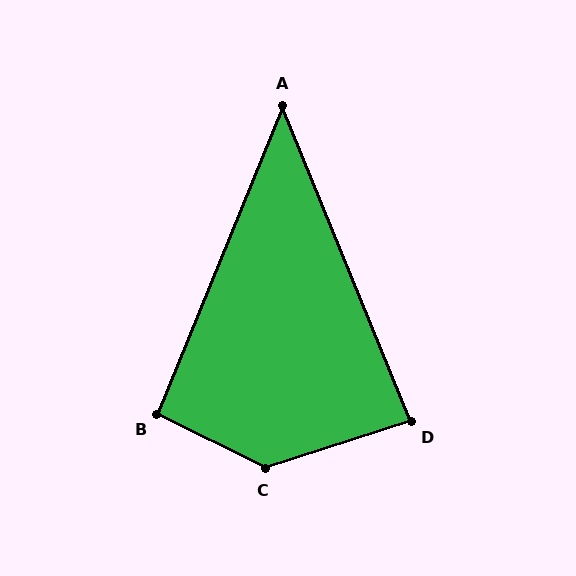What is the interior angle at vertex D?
Approximately 86 degrees (approximately right).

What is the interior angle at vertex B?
Approximately 94 degrees (approximately right).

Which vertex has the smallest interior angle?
A, at approximately 44 degrees.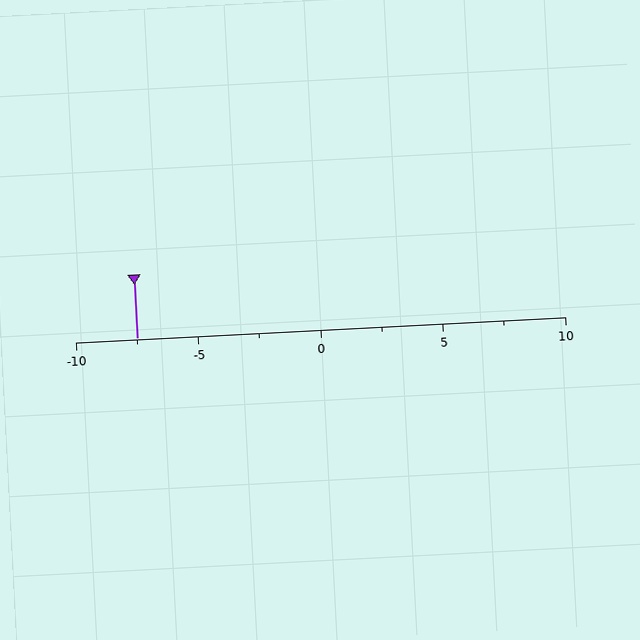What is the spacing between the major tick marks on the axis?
The major ticks are spaced 5 apart.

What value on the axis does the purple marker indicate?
The marker indicates approximately -7.5.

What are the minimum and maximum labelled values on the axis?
The axis runs from -10 to 10.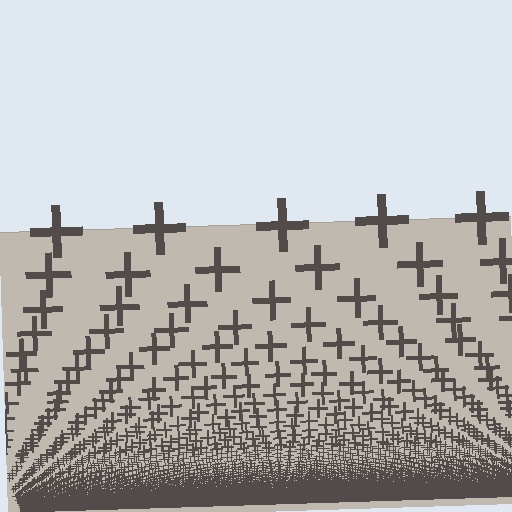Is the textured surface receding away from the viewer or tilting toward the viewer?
The surface appears to tilt toward the viewer. Texture elements get larger and sparser toward the top.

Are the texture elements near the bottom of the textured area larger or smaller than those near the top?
Smaller. The gradient is inverted — elements near the bottom are smaller and denser.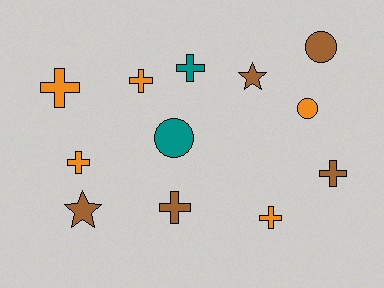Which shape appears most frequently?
Cross, with 7 objects.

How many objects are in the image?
There are 12 objects.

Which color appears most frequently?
Brown, with 5 objects.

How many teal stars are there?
There are no teal stars.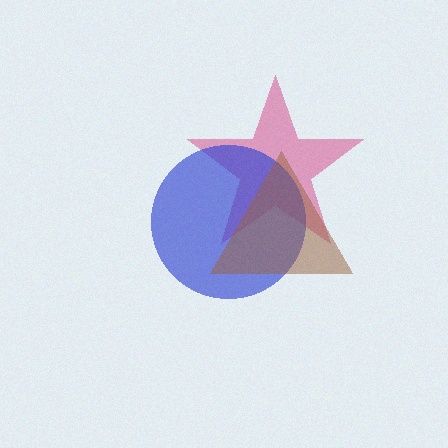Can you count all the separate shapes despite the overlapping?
Yes, there are 3 separate shapes.